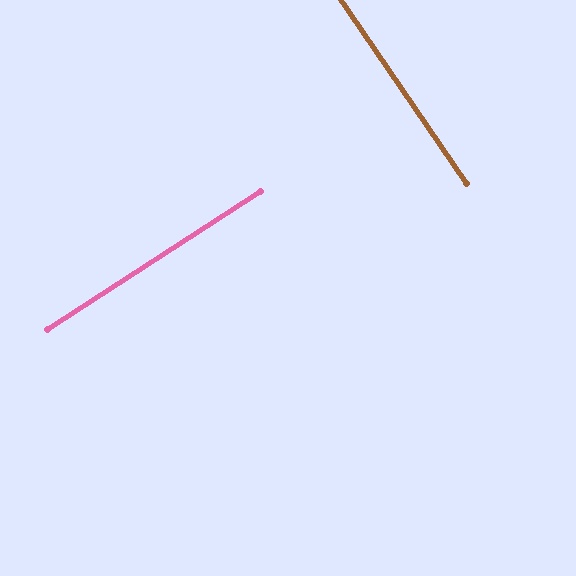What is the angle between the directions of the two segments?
Approximately 89 degrees.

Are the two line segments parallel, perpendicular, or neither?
Perpendicular — they meet at approximately 89°.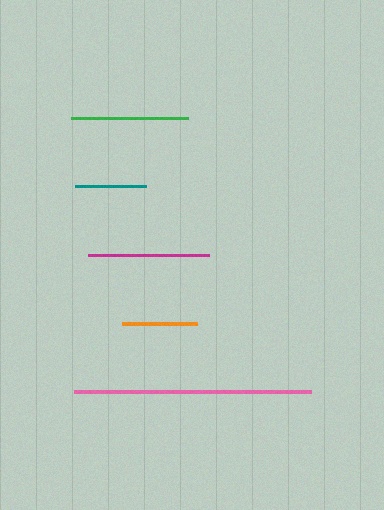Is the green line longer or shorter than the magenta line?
The magenta line is longer than the green line.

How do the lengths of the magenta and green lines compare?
The magenta and green lines are approximately the same length.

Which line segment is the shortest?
The teal line is the shortest at approximately 71 pixels.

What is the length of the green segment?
The green segment is approximately 117 pixels long.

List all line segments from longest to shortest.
From longest to shortest: pink, magenta, green, orange, teal.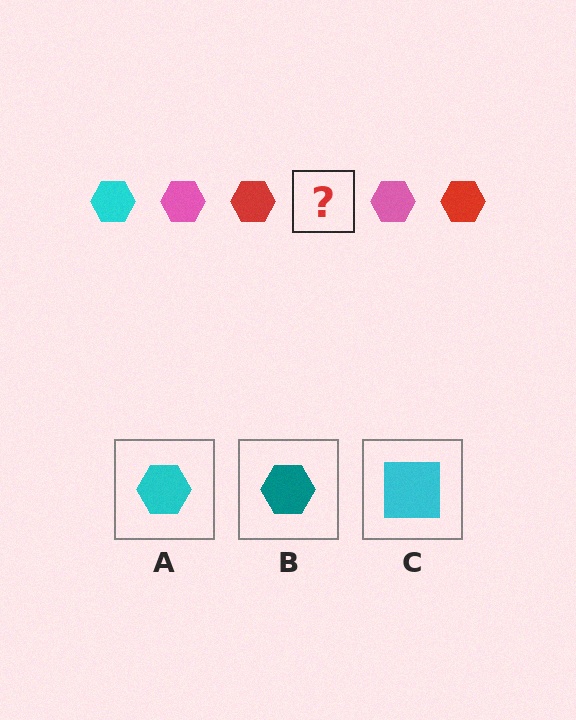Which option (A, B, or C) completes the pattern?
A.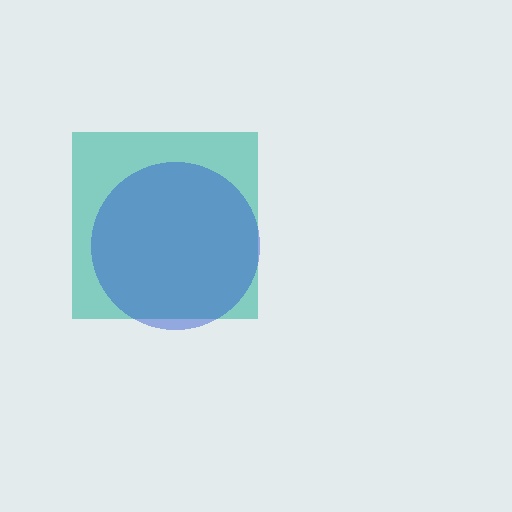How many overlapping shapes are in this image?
There are 2 overlapping shapes in the image.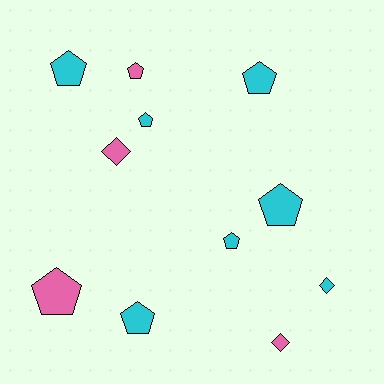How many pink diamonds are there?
There are 2 pink diamonds.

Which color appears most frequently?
Cyan, with 7 objects.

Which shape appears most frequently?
Pentagon, with 8 objects.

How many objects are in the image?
There are 11 objects.